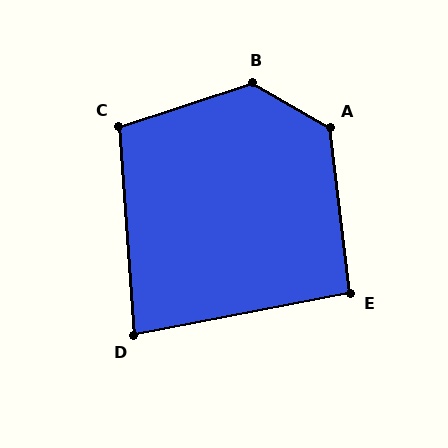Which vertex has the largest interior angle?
B, at approximately 133 degrees.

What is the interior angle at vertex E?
Approximately 94 degrees (approximately right).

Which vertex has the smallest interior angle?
D, at approximately 83 degrees.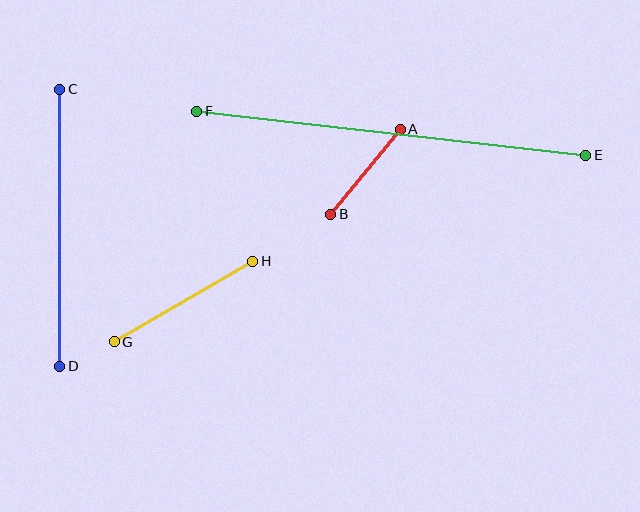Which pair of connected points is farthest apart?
Points E and F are farthest apart.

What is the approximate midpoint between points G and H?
The midpoint is at approximately (183, 302) pixels.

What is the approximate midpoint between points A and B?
The midpoint is at approximately (366, 172) pixels.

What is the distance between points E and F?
The distance is approximately 391 pixels.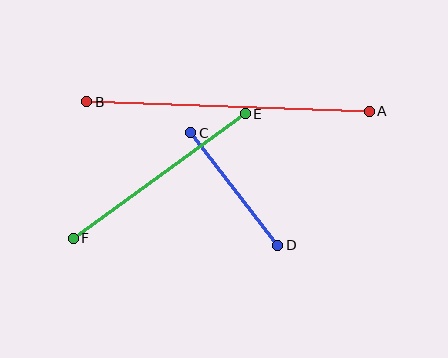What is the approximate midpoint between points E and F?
The midpoint is at approximately (159, 176) pixels.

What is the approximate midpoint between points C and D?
The midpoint is at approximately (234, 189) pixels.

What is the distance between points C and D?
The distance is approximately 142 pixels.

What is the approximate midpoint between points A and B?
The midpoint is at approximately (228, 107) pixels.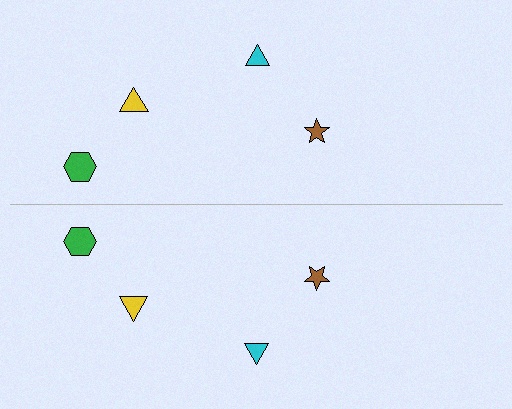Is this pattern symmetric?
Yes, this pattern has bilateral (reflection) symmetry.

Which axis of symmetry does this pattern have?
The pattern has a horizontal axis of symmetry running through the center of the image.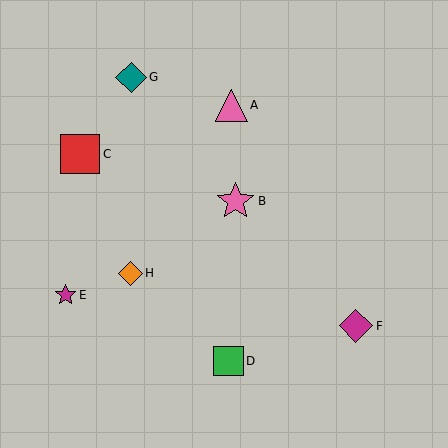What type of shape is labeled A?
Shape A is a pink triangle.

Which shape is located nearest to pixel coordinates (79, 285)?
The magenta star (labeled E) at (66, 295) is nearest to that location.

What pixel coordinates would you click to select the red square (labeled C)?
Click at (80, 154) to select the red square C.